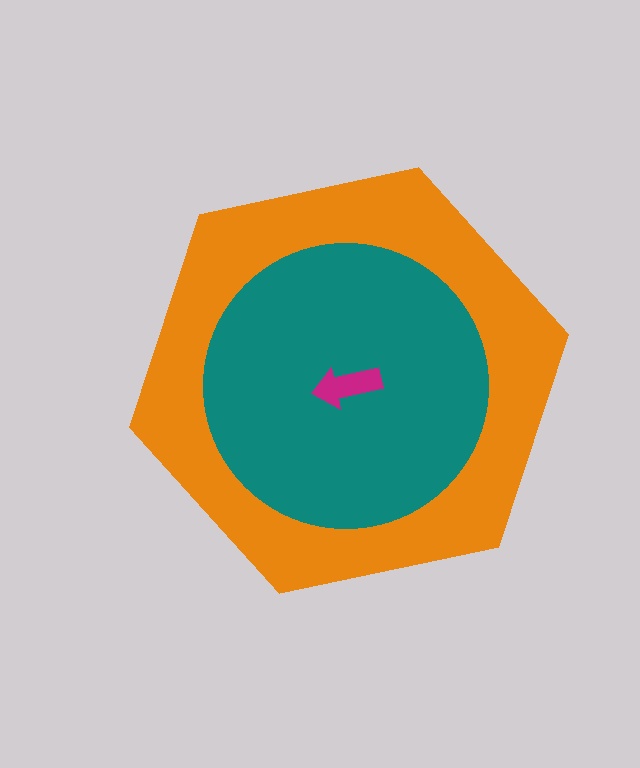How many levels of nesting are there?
3.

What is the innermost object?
The magenta arrow.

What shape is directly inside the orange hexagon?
The teal circle.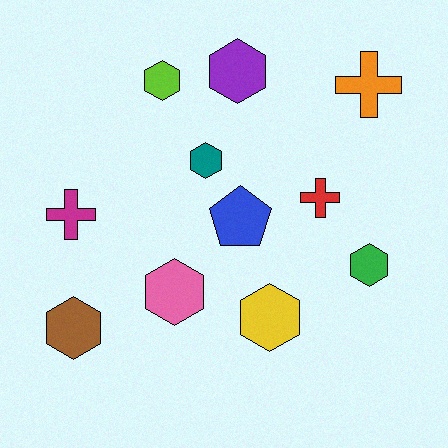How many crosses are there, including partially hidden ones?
There are 3 crosses.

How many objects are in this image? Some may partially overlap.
There are 11 objects.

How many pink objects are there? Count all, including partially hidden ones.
There is 1 pink object.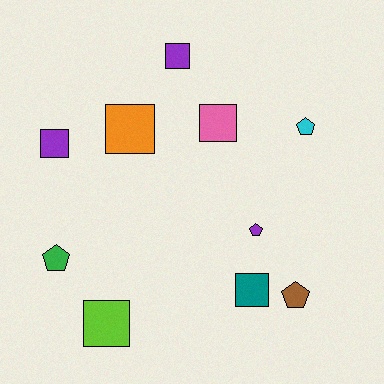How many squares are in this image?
There are 6 squares.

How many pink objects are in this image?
There is 1 pink object.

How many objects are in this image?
There are 10 objects.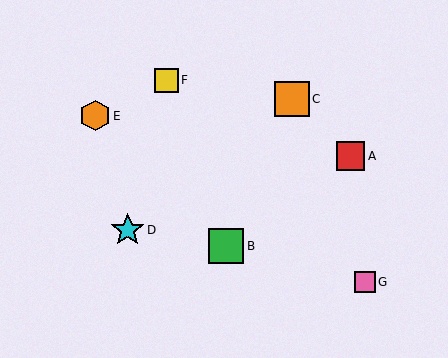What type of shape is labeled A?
Shape A is a red square.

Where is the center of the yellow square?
The center of the yellow square is at (166, 80).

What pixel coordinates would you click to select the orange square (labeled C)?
Click at (292, 99) to select the orange square C.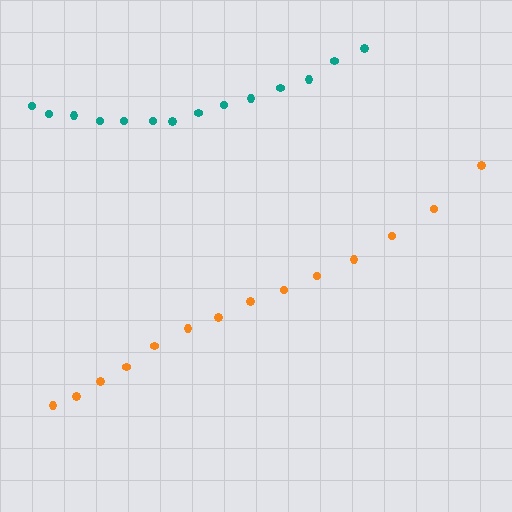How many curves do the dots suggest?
There are 2 distinct paths.